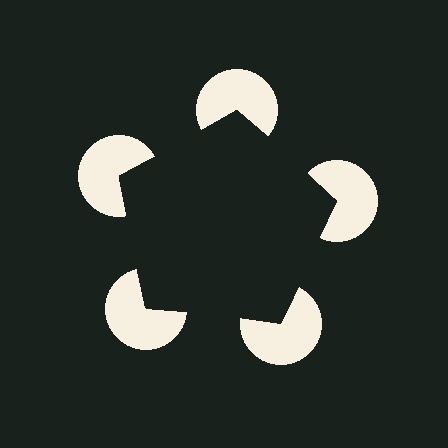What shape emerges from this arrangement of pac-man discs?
An illusory pentagon — its edges are inferred from the aligned wedge cuts in the pac-man discs, not physically drawn.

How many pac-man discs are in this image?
There are 5 — one at each vertex of the illusory pentagon.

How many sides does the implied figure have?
5 sides.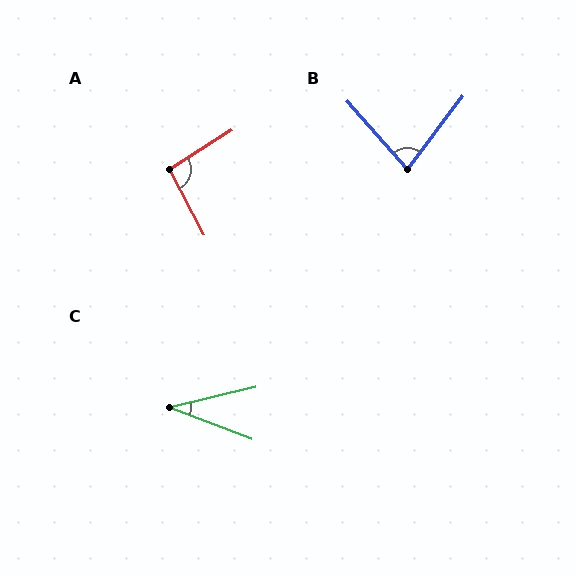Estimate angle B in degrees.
Approximately 78 degrees.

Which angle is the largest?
A, at approximately 94 degrees.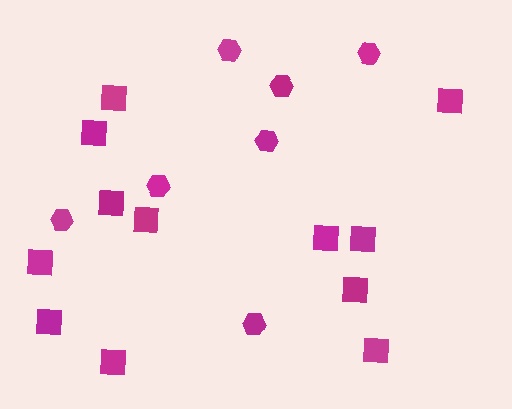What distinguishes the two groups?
There are 2 groups: one group of squares (12) and one group of hexagons (7).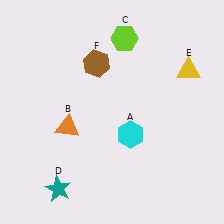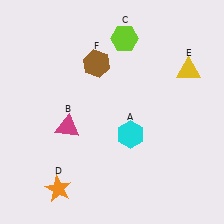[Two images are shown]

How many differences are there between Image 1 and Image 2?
There are 2 differences between the two images.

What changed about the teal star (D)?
In Image 1, D is teal. In Image 2, it changed to orange.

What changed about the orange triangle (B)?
In Image 1, B is orange. In Image 2, it changed to magenta.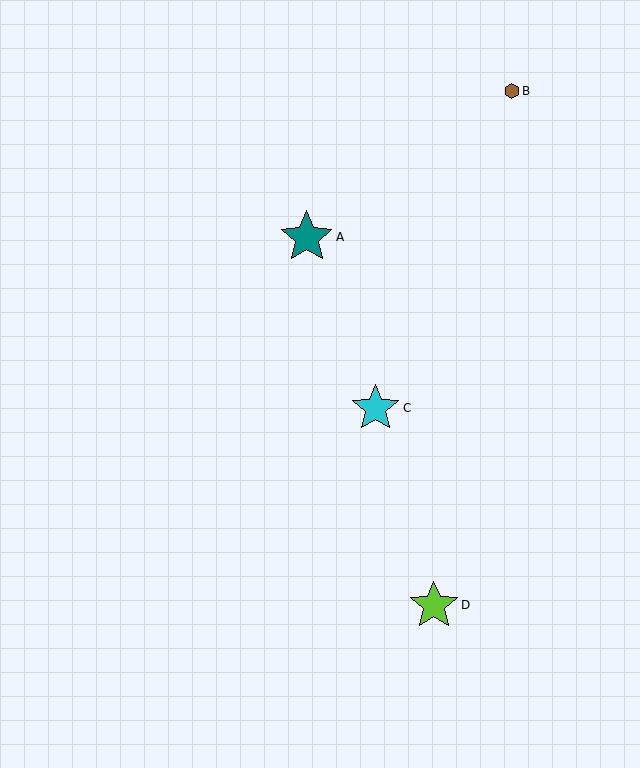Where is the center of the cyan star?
The center of the cyan star is at (376, 408).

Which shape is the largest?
The teal star (labeled A) is the largest.